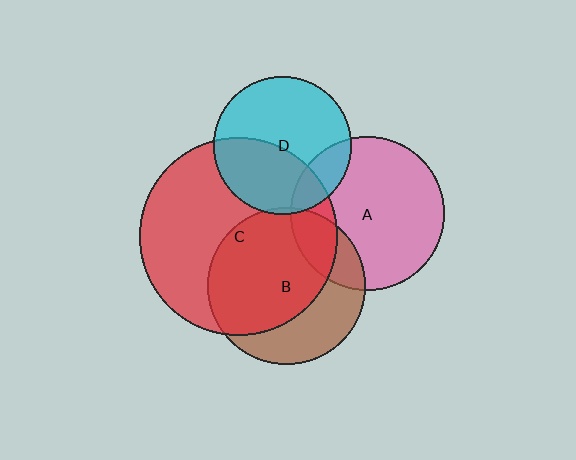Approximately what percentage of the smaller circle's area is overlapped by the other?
Approximately 15%.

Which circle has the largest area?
Circle C (red).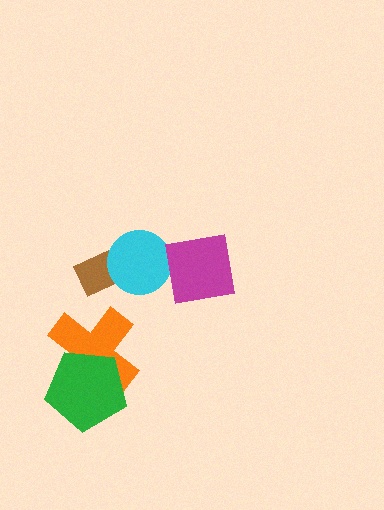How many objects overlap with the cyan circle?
1 object overlaps with the cyan circle.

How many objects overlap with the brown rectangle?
1 object overlaps with the brown rectangle.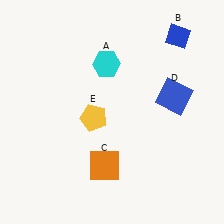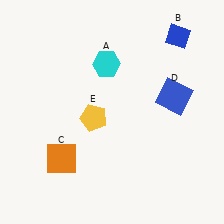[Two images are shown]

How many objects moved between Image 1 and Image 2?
1 object moved between the two images.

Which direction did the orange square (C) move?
The orange square (C) moved left.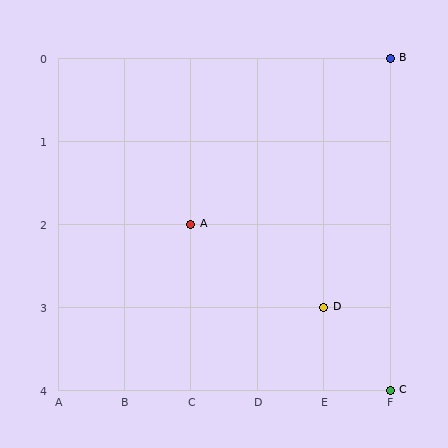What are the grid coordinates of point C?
Point C is at grid coordinates (F, 4).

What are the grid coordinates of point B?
Point B is at grid coordinates (F, 0).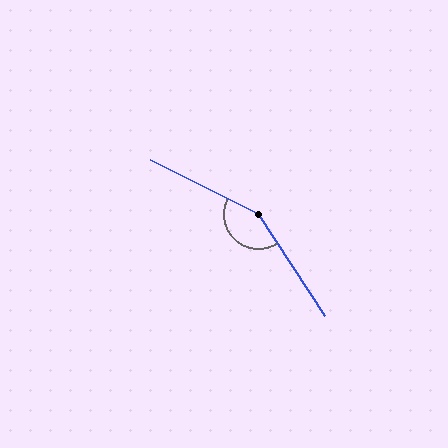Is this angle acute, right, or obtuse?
It is obtuse.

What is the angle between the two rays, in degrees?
Approximately 150 degrees.